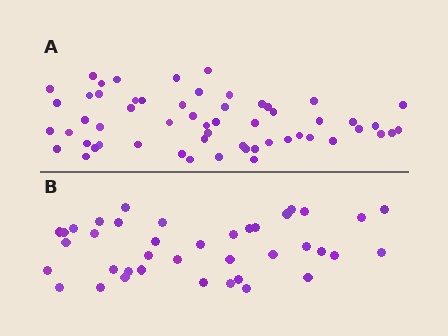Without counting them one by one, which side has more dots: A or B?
Region A (the top region) has more dots.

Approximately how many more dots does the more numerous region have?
Region A has approximately 20 more dots than region B.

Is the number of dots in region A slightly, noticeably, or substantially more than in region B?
Region A has substantially more. The ratio is roughly 1.5 to 1.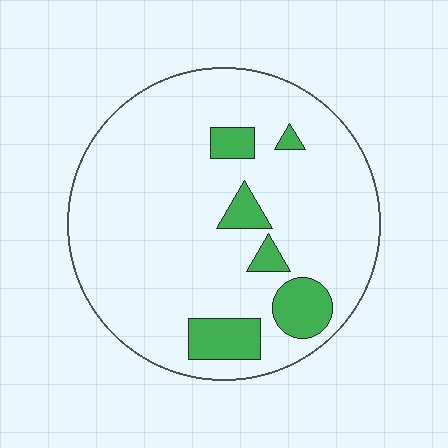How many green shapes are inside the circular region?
6.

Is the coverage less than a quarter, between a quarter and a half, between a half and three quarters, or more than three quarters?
Less than a quarter.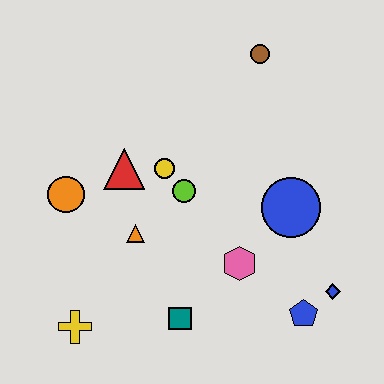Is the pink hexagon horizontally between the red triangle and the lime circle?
No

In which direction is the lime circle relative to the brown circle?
The lime circle is below the brown circle.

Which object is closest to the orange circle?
The red triangle is closest to the orange circle.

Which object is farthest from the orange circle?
The blue diamond is farthest from the orange circle.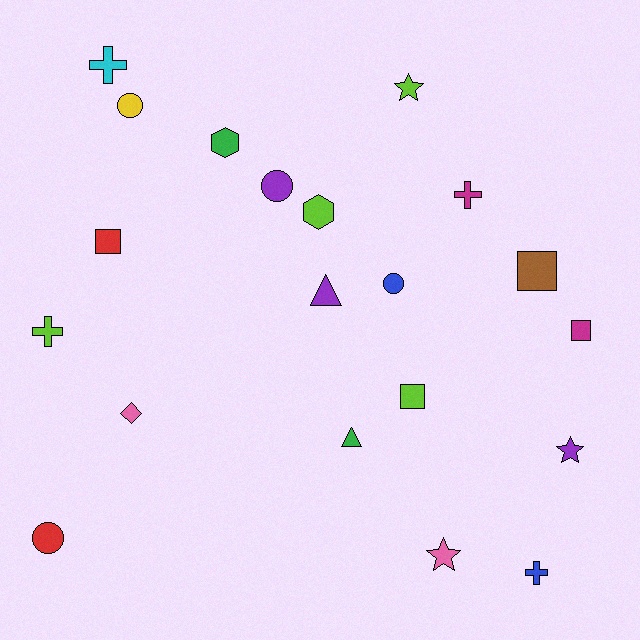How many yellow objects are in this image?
There is 1 yellow object.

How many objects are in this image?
There are 20 objects.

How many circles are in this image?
There are 4 circles.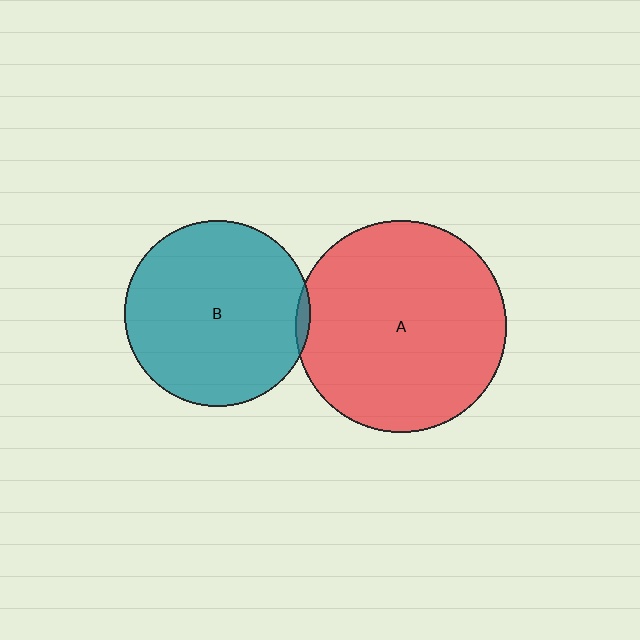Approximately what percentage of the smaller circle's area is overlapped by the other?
Approximately 5%.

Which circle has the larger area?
Circle A (red).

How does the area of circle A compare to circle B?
Approximately 1.3 times.